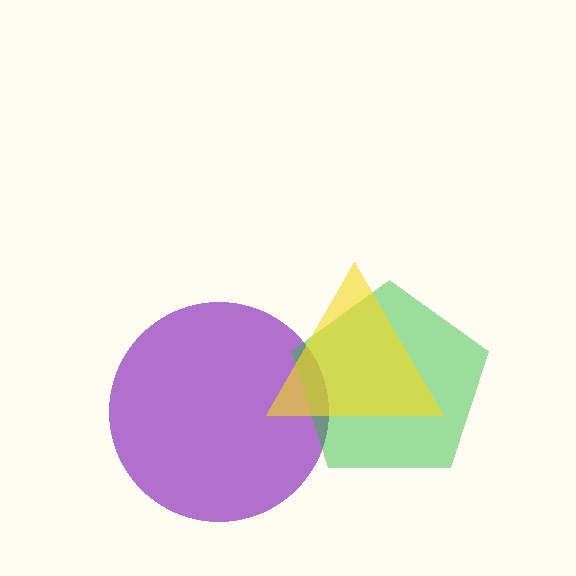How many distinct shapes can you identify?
There are 3 distinct shapes: a purple circle, a green pentagon, a yellow triangle.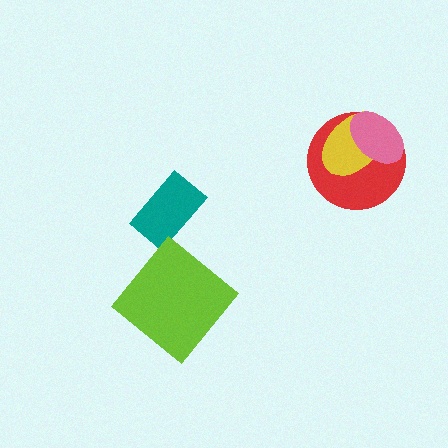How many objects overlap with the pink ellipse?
2 objects overlap with the pink ellipse.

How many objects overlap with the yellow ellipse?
2 objects overlap with the yellow ellipse.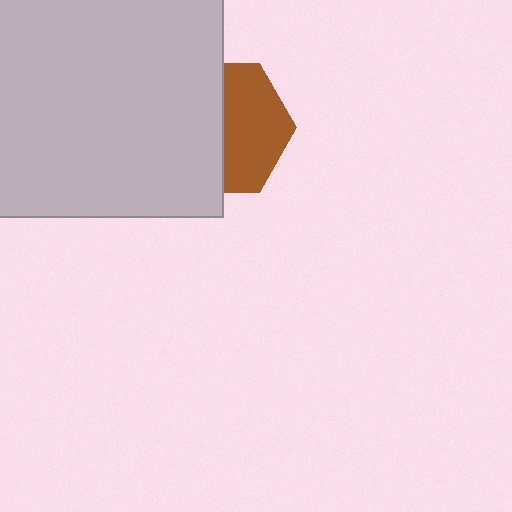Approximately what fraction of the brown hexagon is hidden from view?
Roughly 51% of the brown hexagon is hidden behind the light gray rectangle.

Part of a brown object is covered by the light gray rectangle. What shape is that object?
It is a hexagon.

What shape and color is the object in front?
The object in front is a light gray rectangle.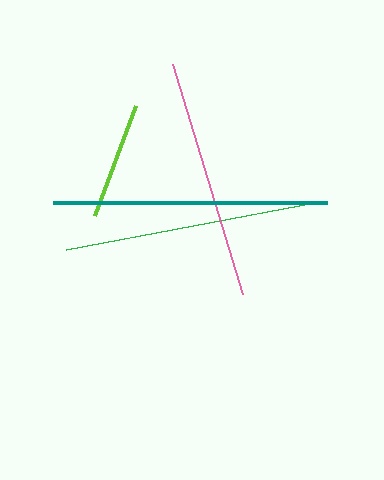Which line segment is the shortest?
The lime line is the shortest at approximately 118 pixels.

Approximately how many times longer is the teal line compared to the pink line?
The teal line is approximately 1.1 times the length of the pink line.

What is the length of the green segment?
The green segment is approximately 259 pixels long.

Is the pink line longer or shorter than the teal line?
The teal line is longer than the pink line.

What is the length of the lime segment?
The lime segment is approximately 118 pixels long.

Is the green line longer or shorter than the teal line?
The teal line is longer than the green line.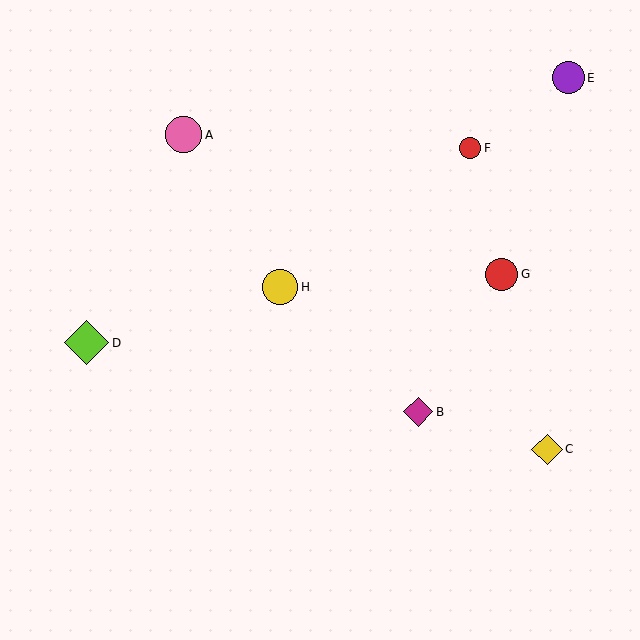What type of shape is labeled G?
Shape G is a red circle.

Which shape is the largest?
The lime diamond (labeled D) is the largest.